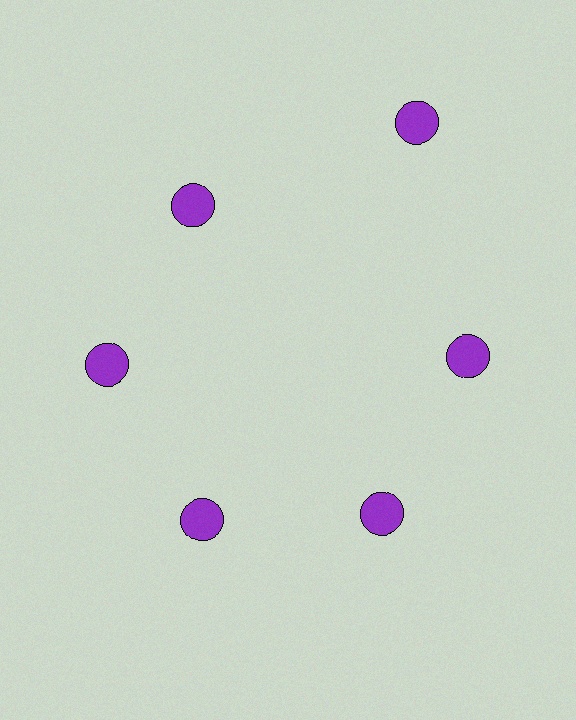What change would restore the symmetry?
The symmetry would be restored by moving it inward, back onto the ring so that all 6 circles sit at equal angles and equal distance from the center.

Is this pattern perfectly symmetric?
No. The 6 purple circles are arranged in a ring, but one element near the 1 o'clock position is pushed outward from the center, breaking the 6-fold rotational symmetry.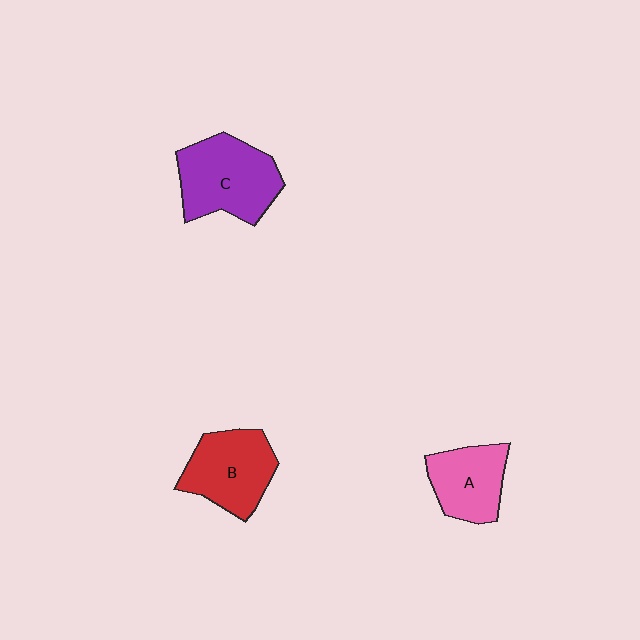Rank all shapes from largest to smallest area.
From largest to smallest: C (purple), B (red), A (pink).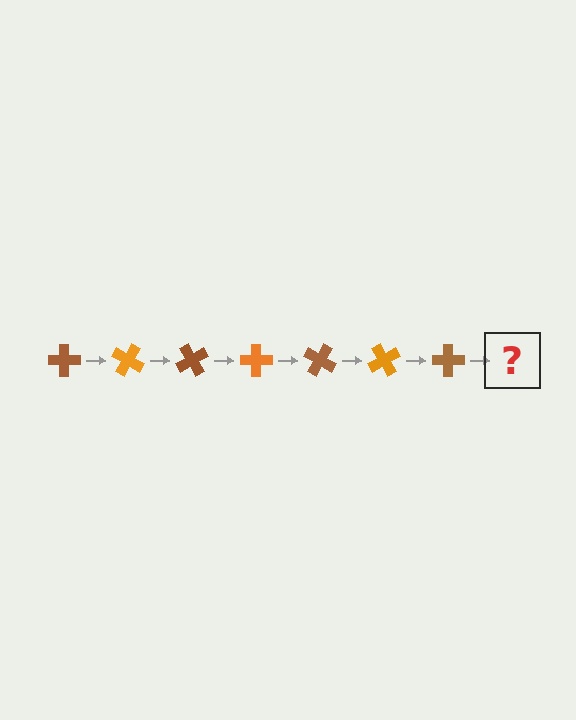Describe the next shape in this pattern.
It should be an orange cross, rotated 210 degrees from the start.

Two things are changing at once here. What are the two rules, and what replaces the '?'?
The two rules are that it rotates 30 degrees each step and the color cycles through brown and orange. The '?' should be an orange cross, rotated 210 degrees from the start.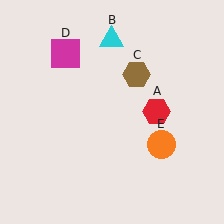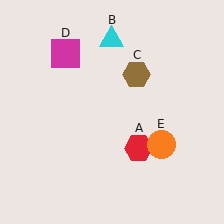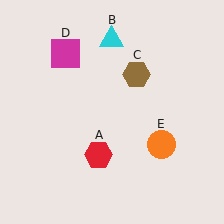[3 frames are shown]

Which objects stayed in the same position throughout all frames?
Cyan triangle (object B) and brown hexagon (object C) and magenta square (object D) and orange circle (object E) remained stationary.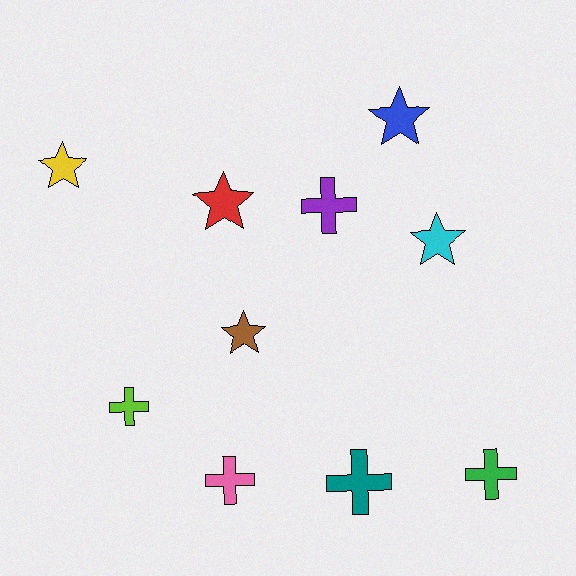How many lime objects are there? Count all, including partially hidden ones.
There is 1 lime object.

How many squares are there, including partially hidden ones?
There are no squares.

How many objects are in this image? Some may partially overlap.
There are 10 objects.